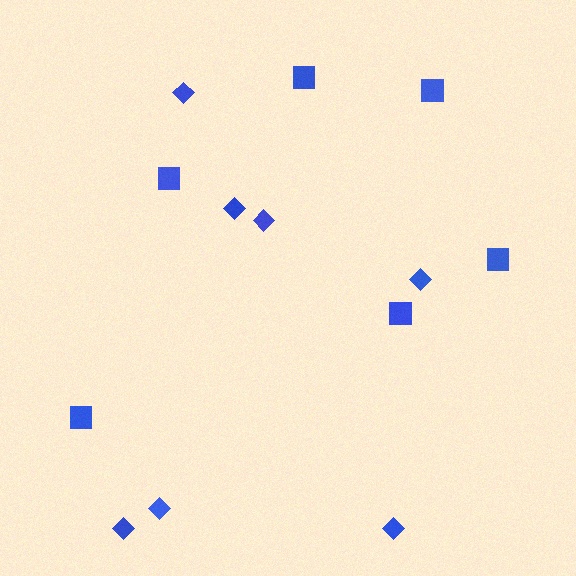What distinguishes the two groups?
There are 2 groups: one group of diamonds (7) and one group of squares (6).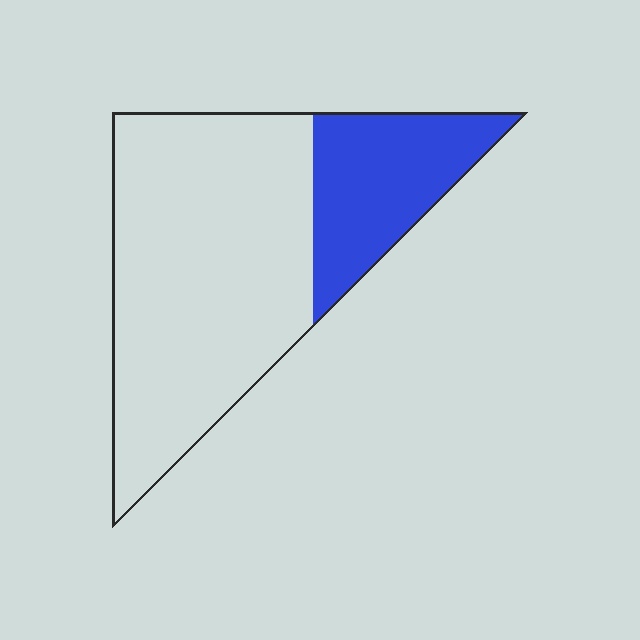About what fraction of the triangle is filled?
About one quarter (1/4).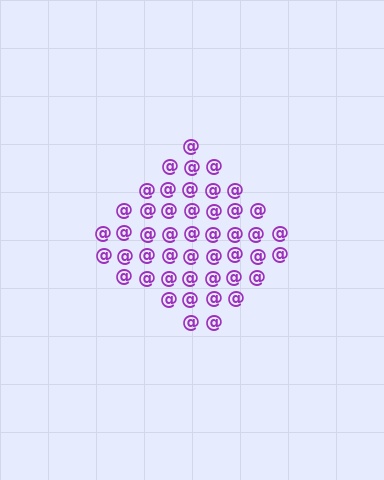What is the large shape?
The large shape is a diamond.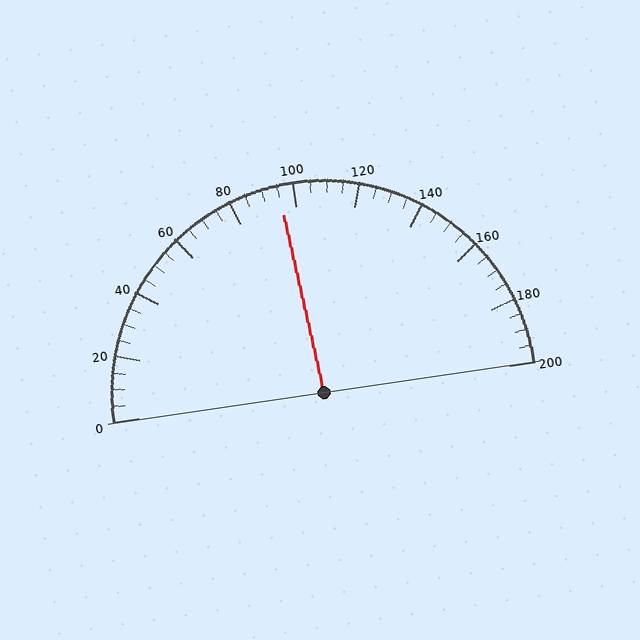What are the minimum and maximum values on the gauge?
The gauge ranges from 0 to 200.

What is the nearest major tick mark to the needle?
The nearest major tick mark is 100.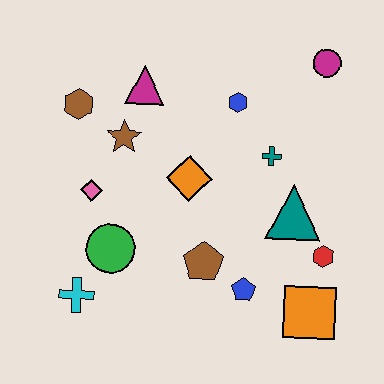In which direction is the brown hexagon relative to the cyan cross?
The brown hexagon is above the cyan cross.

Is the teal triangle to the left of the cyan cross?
No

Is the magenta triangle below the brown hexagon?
No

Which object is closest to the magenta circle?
The blue hexagon is closest to the magenta circle.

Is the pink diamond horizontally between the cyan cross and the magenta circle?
Yes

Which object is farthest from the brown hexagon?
The orange square is farthest from the brown hexagon.